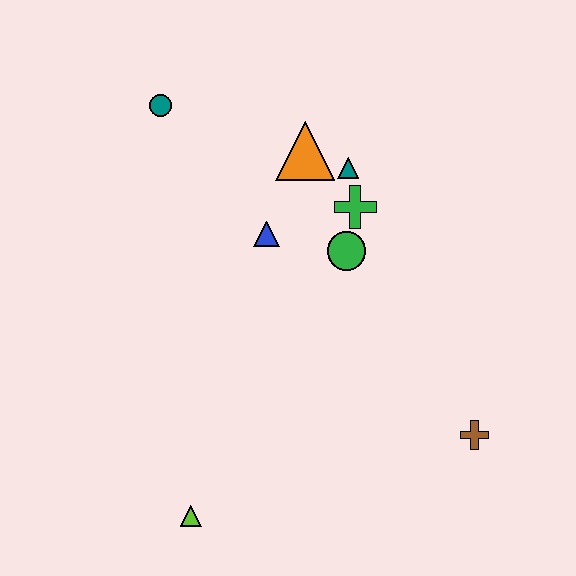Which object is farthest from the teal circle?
The brown cross is farthest from the teal circle.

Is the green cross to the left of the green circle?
No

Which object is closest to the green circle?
The green cross is closest to the green circle.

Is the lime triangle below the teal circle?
Yes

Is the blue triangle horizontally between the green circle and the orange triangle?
No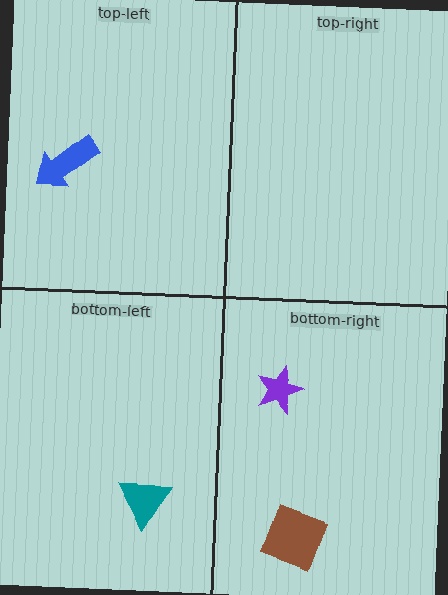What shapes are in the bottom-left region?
The teal triangle.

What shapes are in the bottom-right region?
The purple star, the brown diamond.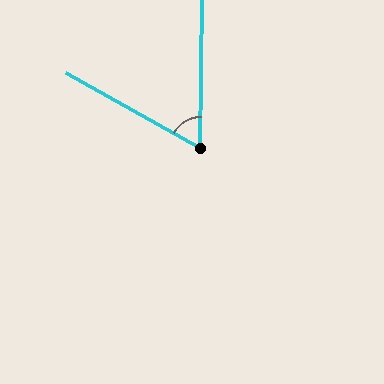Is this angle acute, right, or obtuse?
It is acute.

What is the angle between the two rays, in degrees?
Approximately 62 degrees.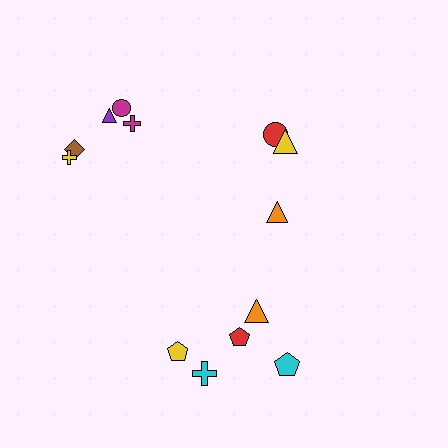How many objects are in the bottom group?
There are 5 objects.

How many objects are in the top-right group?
There are 3 objects.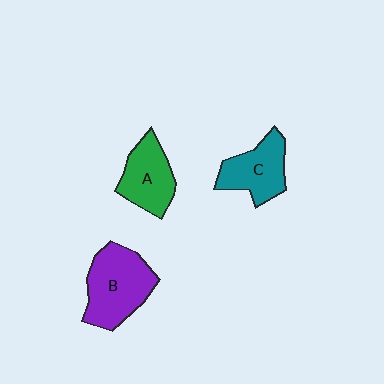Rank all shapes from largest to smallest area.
From largest to smallest: B (purple), C (teal), A (green).